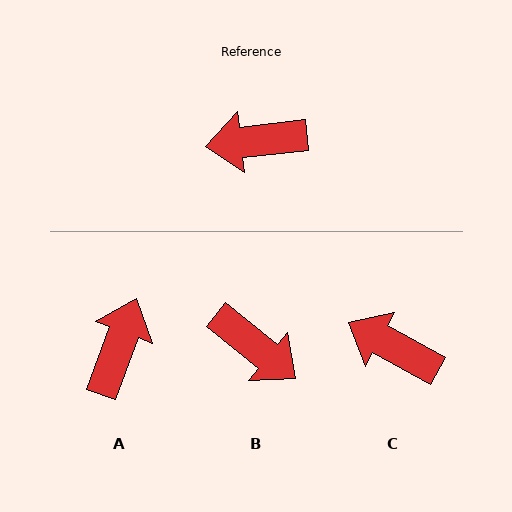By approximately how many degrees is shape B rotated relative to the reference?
Approximately 135 degrees counter-clockwise.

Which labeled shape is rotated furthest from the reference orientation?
B, about 135 degrees away.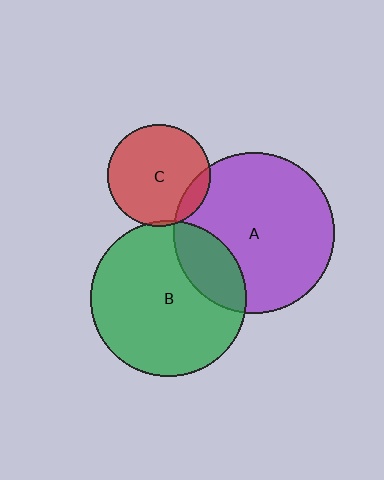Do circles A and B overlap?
Yes.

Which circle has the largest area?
Circle A (purple).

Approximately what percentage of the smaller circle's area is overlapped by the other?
Approximately 20%.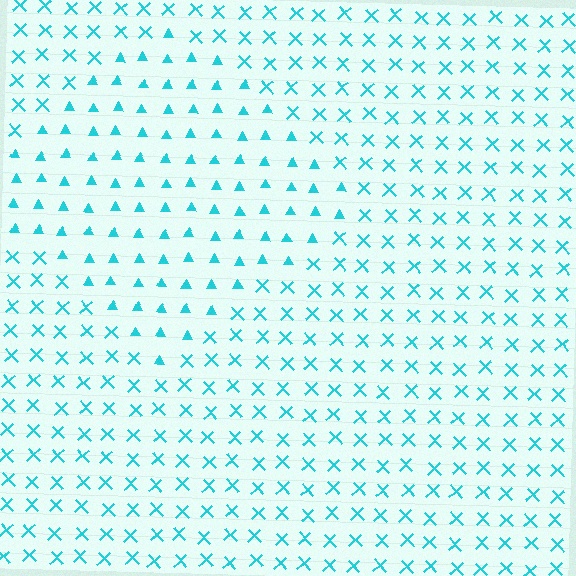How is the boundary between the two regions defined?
The boundary is defined by a change in element shape: triangles inside vs. X marks outside. All elements share the same color and spacing.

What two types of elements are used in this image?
The image uses triangles inside the diamond region and X marks outside it.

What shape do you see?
I see a diamond.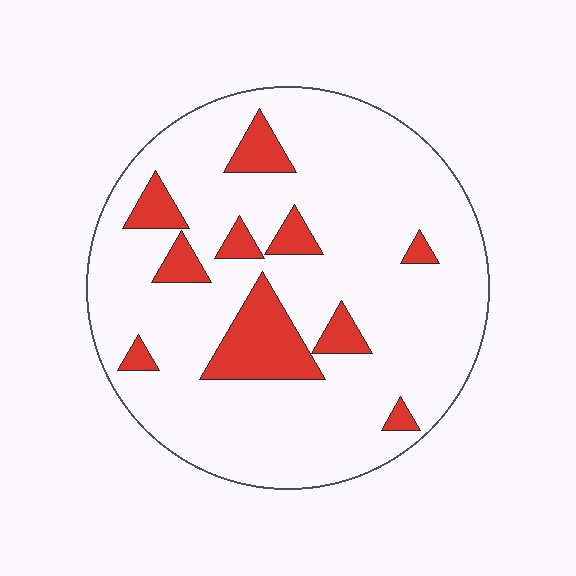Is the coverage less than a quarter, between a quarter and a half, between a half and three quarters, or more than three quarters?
Less than a quarter.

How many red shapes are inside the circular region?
10.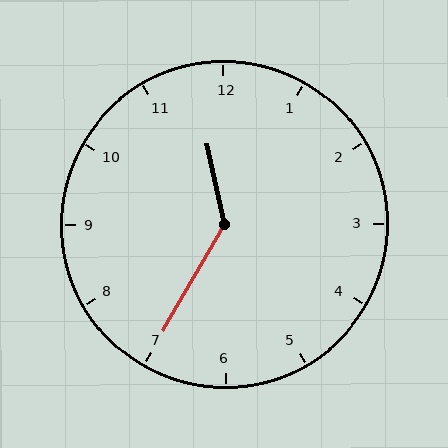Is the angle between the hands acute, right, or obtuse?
It is obtuse.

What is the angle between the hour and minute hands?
Approximately 138 degrees.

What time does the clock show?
11:35.